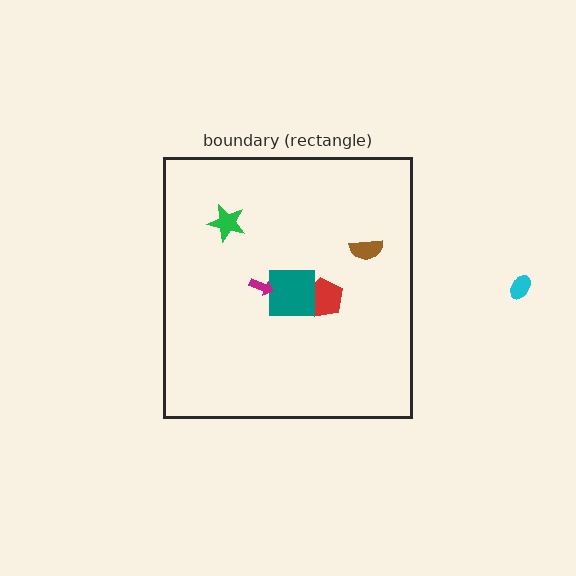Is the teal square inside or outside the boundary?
Inside.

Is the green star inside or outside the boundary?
Inside.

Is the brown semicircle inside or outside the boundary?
Inside.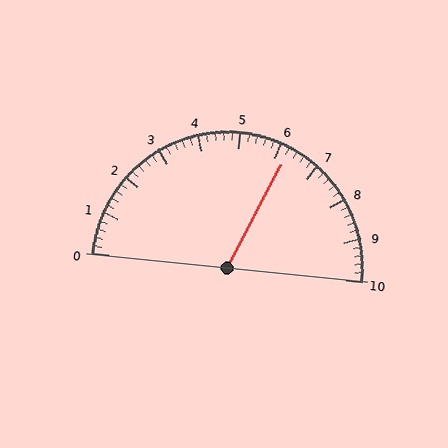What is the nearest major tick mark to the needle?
The nearest major tick mark is 6.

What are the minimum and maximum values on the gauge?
The gauge ranges from 0 to 10.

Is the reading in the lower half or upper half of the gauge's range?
The reading is in the upper half of the range (0 to 10).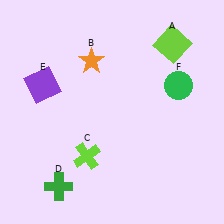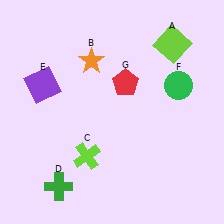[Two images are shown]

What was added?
A red pentagon (G) was added in Image 2.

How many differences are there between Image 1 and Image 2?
There is 1 difference between the two images.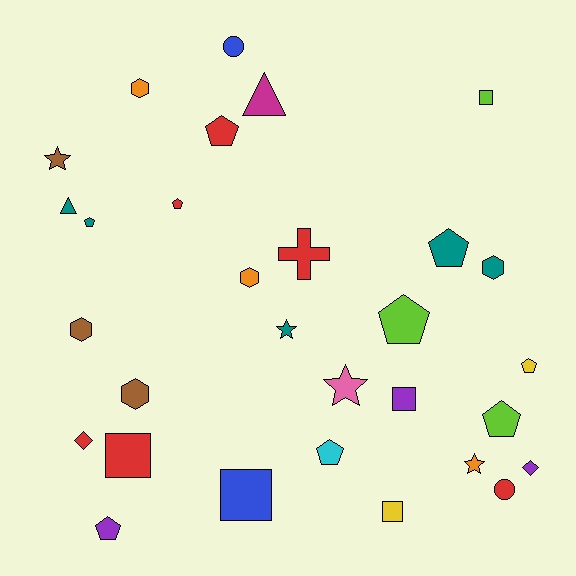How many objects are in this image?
There are 30 objects.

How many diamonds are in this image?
There are 2 diamonds.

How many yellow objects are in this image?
There are 2 yellow objects.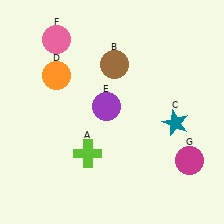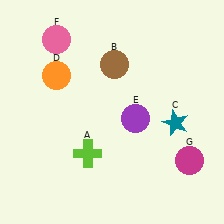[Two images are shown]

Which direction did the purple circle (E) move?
The purple circle (E) moved right.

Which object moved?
The purple circle (E) moved right.